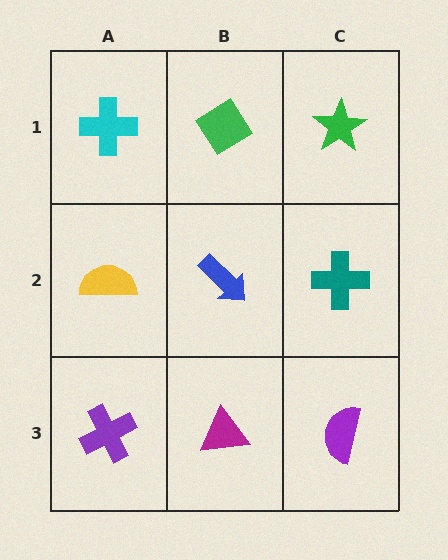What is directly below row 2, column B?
A magenta triangle.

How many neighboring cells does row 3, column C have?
2.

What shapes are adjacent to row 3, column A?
A yellow semicircle (row 2, column A), a magenta triangle (row 3, column B).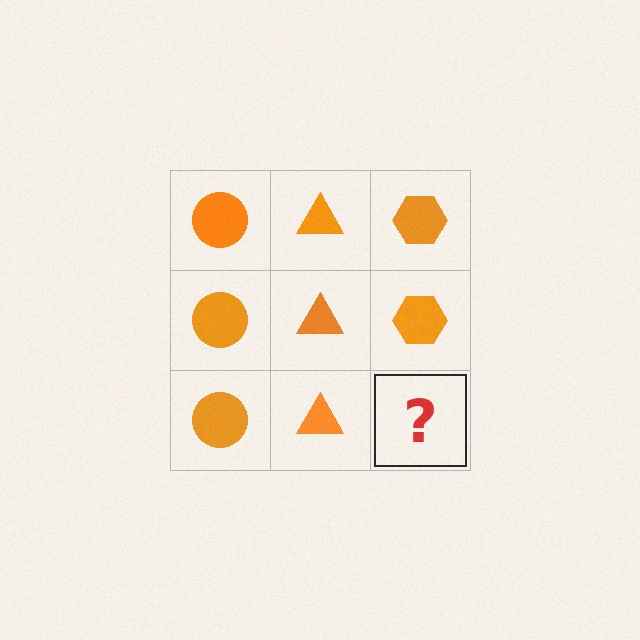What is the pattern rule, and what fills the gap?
The rule is that each column has a consistent shape. The gap should be filled with an orange hexagon.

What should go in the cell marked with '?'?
The missing cell should contain an orange hexagon.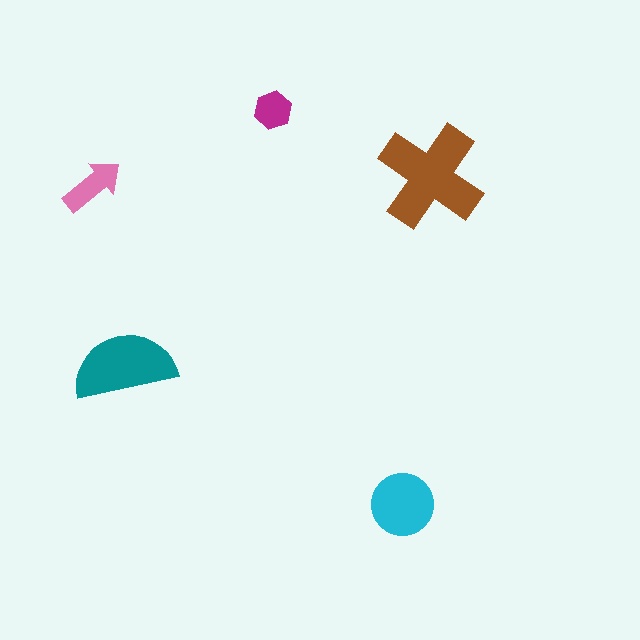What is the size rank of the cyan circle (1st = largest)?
3rd.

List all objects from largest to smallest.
The brown cross, the teal semicircle, the cyan circle, the pink arrow, the magenta hexagon.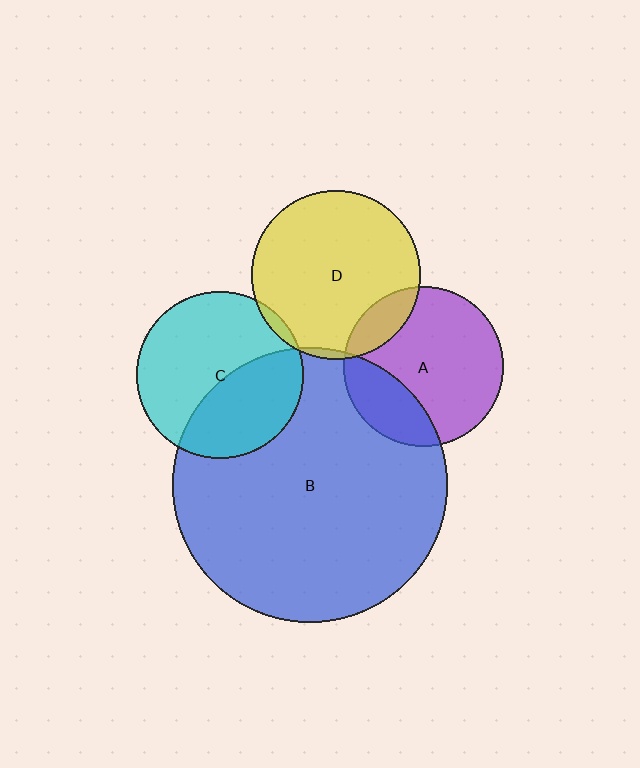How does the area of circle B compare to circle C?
Approximately 2.7 times.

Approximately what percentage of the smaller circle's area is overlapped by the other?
Approximately 15%.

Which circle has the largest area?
Circle B (blue).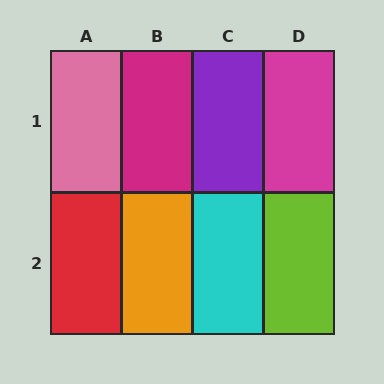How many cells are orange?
1 cell is orange.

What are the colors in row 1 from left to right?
Pink, magenta, purple, magenta.